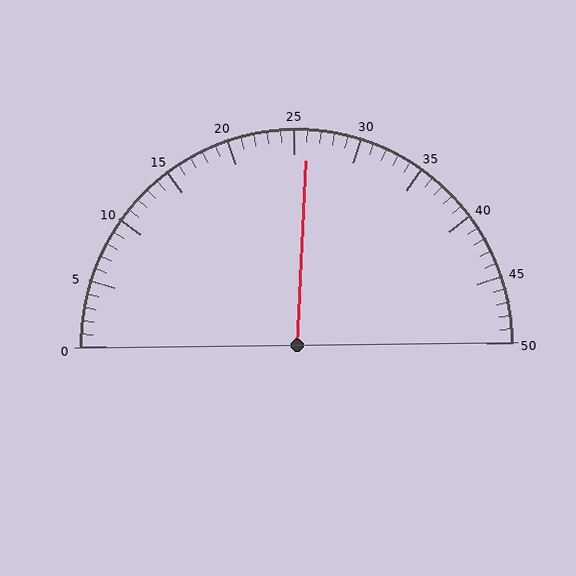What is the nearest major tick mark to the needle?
The nearest major tick mark is 25.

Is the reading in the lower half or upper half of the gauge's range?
The reading is in the upper half of the range (0 to 50).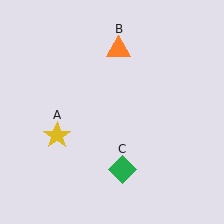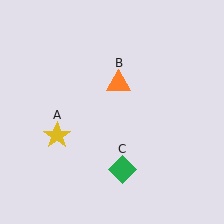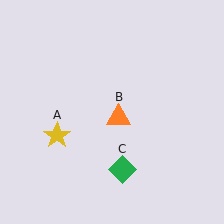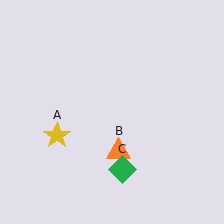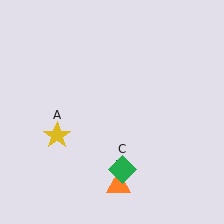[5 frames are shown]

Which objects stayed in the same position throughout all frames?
Yellow star (object A) and green diamond (object C) remained stationary.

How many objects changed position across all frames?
1 object changed position: orange triangle (object B).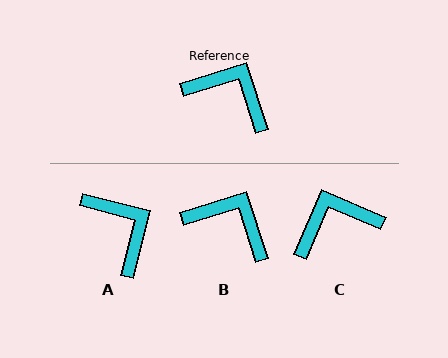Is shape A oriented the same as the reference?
No, it is off by about 32 degrees.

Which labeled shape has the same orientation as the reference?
B.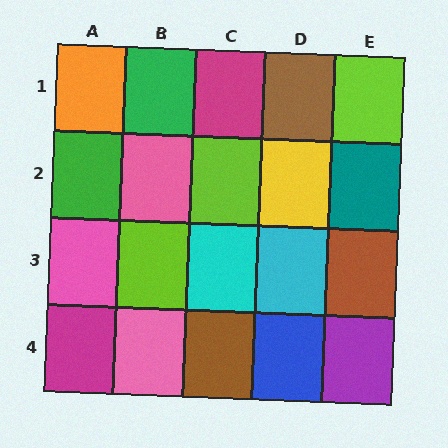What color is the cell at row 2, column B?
Pink.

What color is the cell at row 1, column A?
Orange.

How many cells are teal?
1 cell is teal.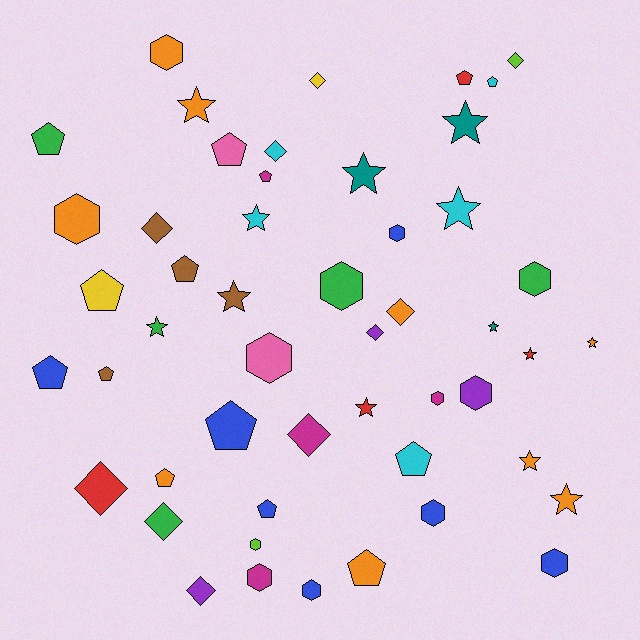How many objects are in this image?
There are 50 objects.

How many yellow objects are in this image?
There are 2 yellow objects.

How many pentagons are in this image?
There are 14 pentagons.